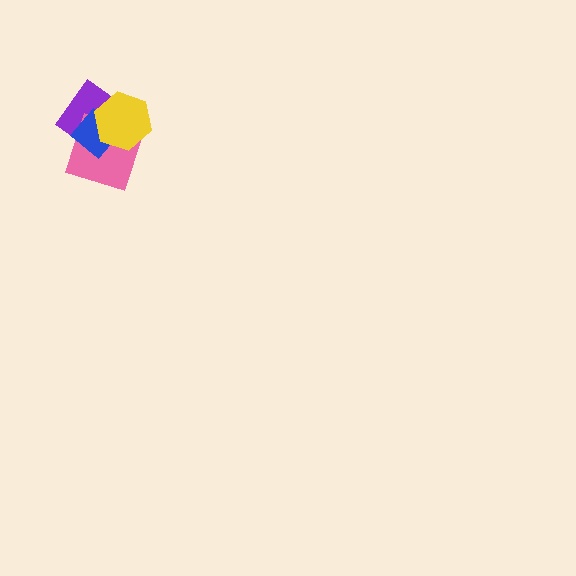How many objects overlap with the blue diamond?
3 objects overlap with the blue diamond.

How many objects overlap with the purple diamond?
3 objects overlap with the purple diamond.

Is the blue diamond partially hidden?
Yes, it is partially covered by another shape.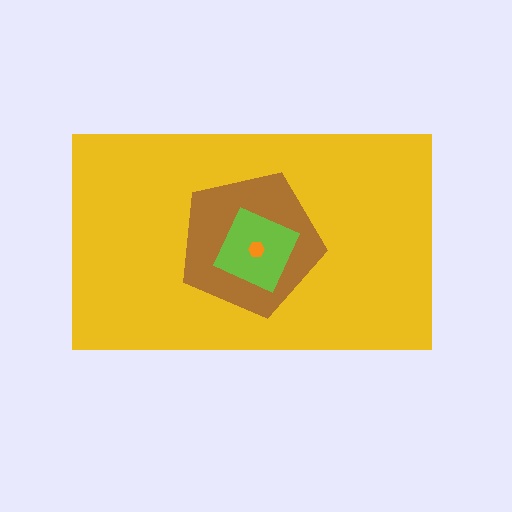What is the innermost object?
The orange hexagon.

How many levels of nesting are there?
4.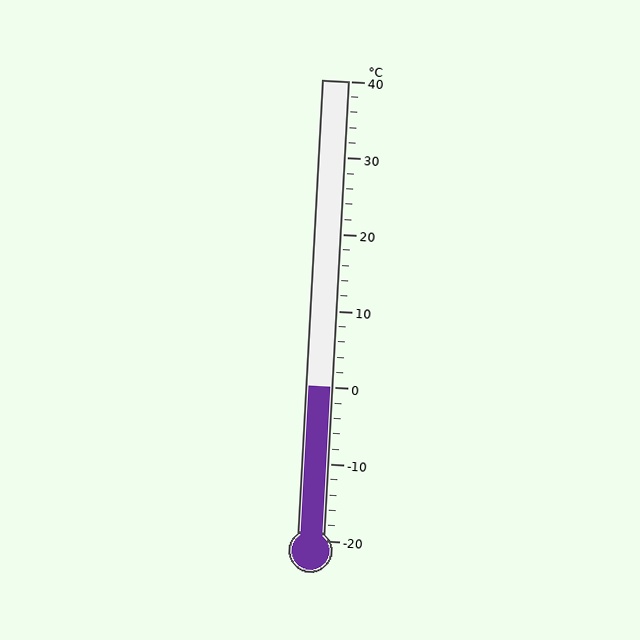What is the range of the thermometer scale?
The thermometer scale ranges from -20°C to 40°C.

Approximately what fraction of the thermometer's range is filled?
The thermometer is filled to approximately 35% of its range.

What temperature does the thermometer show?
The thermometer shows approximately 0°C.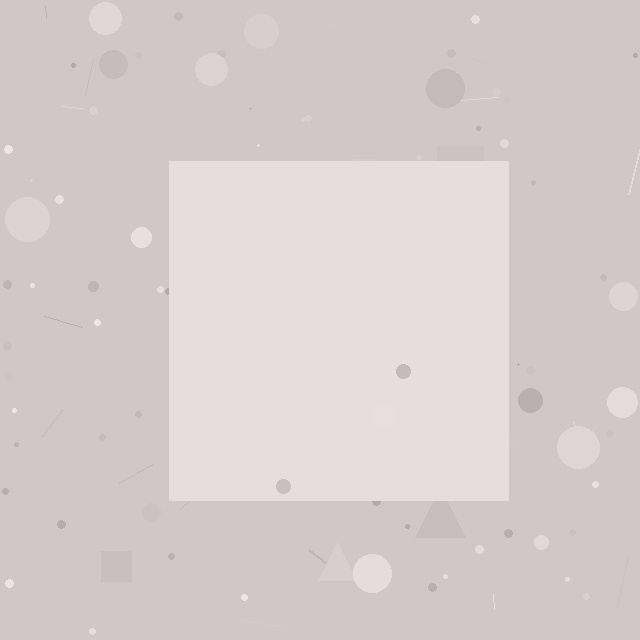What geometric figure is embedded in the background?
A square is embedded in the background.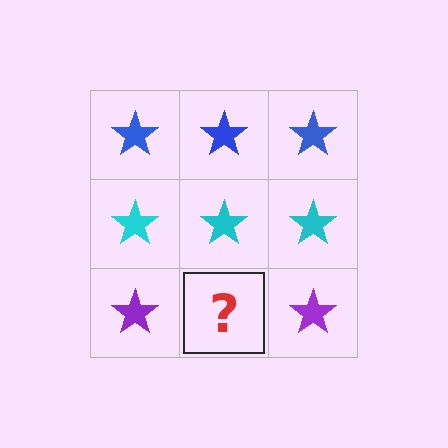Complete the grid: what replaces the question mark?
The question mark should be replaced with a purple star.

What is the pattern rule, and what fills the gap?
The rule is that each row has a consistent color. The gap should be filled with a purple star.